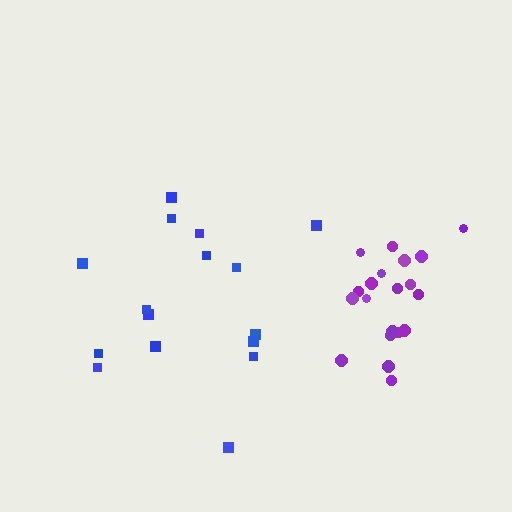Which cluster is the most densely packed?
Purple.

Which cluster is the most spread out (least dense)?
Blue.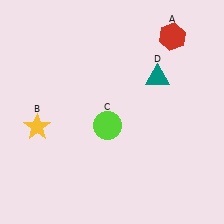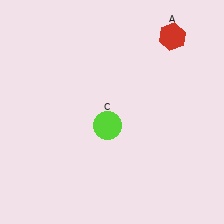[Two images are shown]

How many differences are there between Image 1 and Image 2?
There are 2 differences between the two images.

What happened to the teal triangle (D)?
The teal triangle (D) was removed in Image 2. It was in the top-right area of Image 1.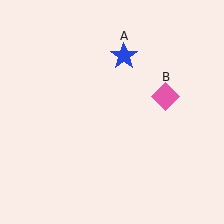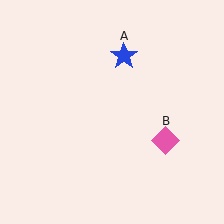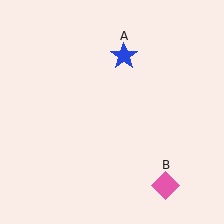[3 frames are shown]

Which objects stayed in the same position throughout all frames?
Blue star (object A) remained stationary.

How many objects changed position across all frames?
1 object changed position: pink diamond (object B).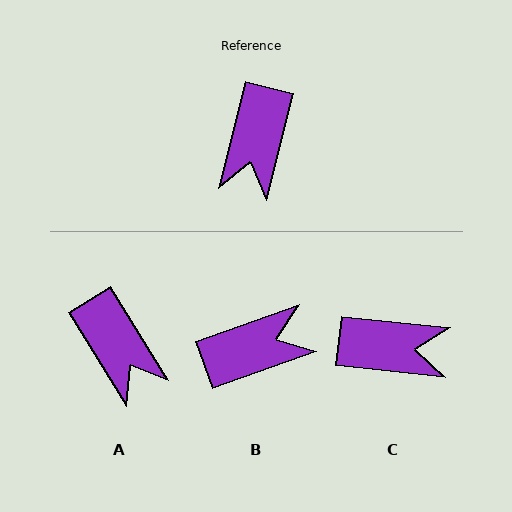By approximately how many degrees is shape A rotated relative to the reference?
Approximately 46 degrees counter-clockwise.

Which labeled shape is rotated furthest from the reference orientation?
B, about 124 degrees away.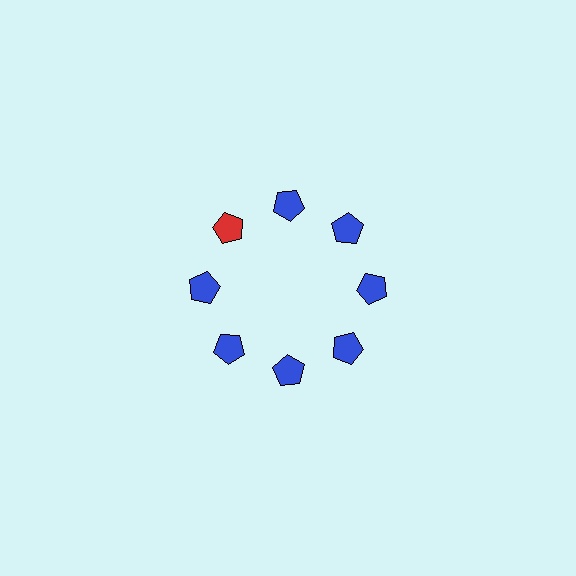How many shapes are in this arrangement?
There are 8 shapes arranged in a ring pattern.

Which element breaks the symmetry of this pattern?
The red pentagon at roughly the 10 o'clock position breaks the symmetry. All other shapes are blue pentagons.